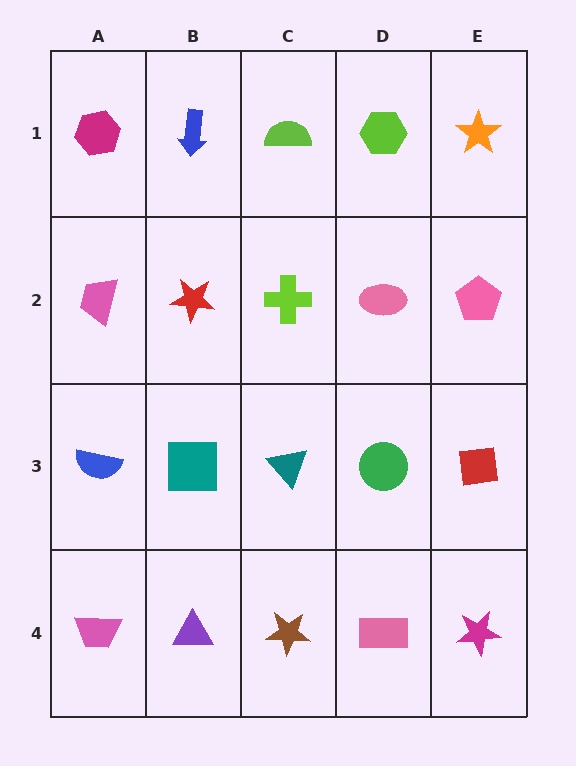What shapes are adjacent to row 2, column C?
A lime semicircle (row 1, column C), a teal triangle (row 3, column C), a red star (row 2, column B), a pink ellipse (row 2, column D).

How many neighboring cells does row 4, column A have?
2.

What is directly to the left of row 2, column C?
A red star.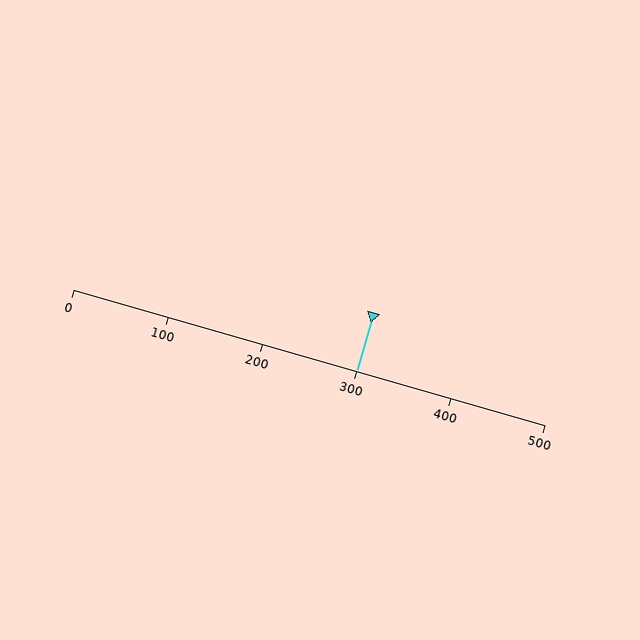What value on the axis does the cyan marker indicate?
The marker indicates approximately 300.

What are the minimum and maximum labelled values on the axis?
The axis runs from 0 to 500.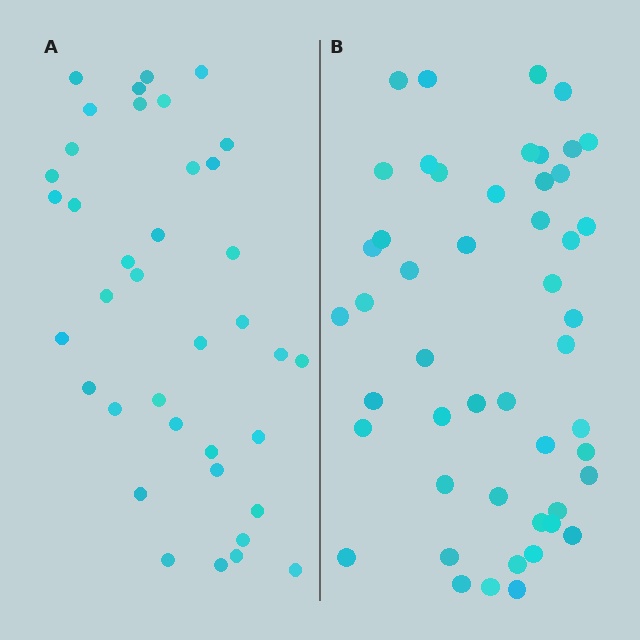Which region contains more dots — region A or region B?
Region B (the right region) has more dots.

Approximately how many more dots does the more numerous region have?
Region B has roughly 12 or so more dots than region A.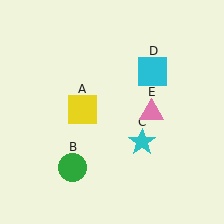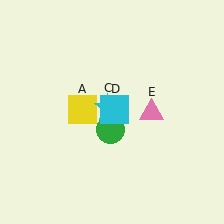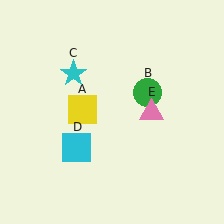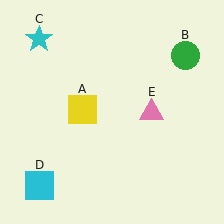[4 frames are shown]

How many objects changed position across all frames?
3 objects changed position: green circle (object B), cyan star (object C), cyan square (object D).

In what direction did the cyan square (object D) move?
The cyan square (object D) moved down and to the left.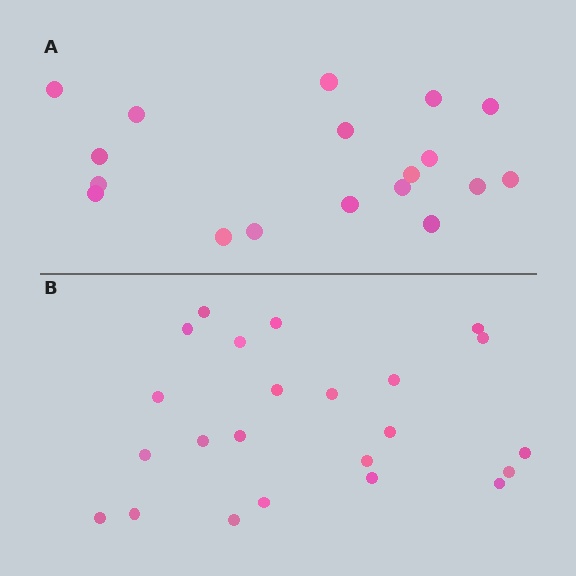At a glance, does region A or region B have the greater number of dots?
Region B (the bottom region) has more dots.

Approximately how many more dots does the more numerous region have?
Region B has about 5 more dots than region A.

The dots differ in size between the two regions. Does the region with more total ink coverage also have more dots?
No. Region A has more total ink coverage because its dots are larger, but region B actually contains more individual dots. Total area can be misleading — the number of items is what matters here.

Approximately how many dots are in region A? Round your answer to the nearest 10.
About 20 dots. (The exact count is 18, which rounds to 20.)